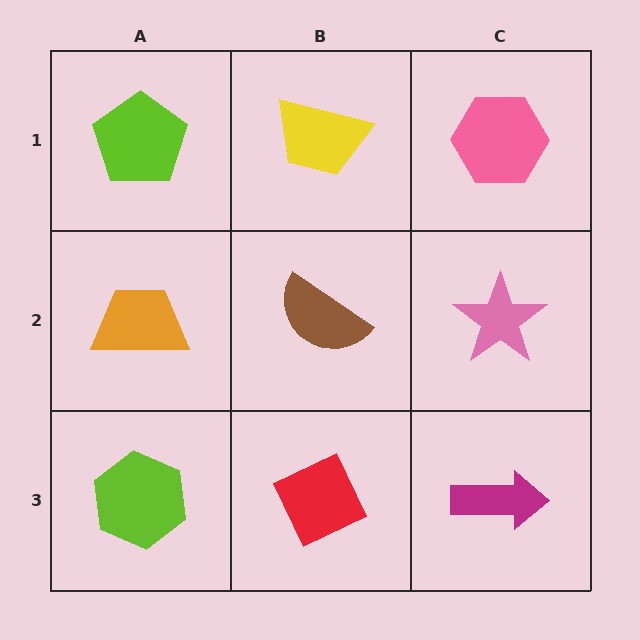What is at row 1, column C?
A pink hexagon.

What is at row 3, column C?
A magenta arrow.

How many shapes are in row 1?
3 shapes.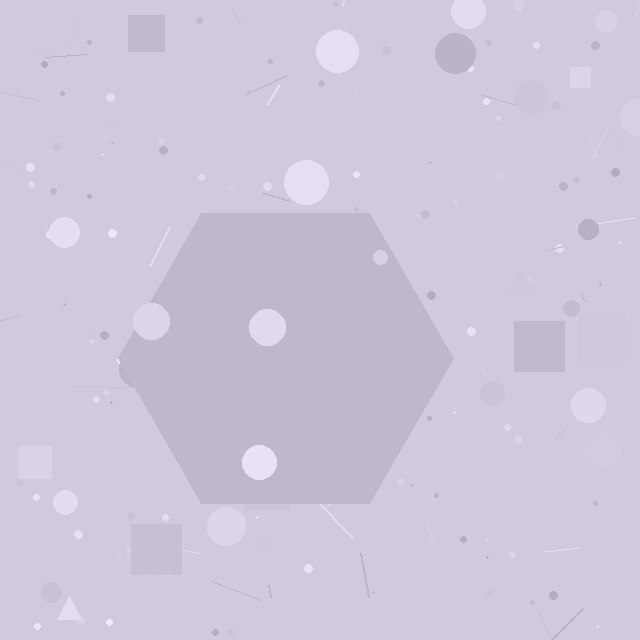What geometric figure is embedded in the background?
A hexagon is embedded in the background.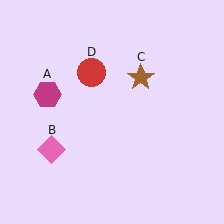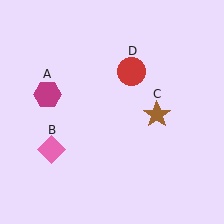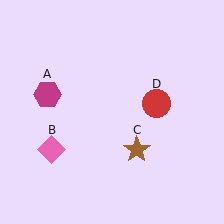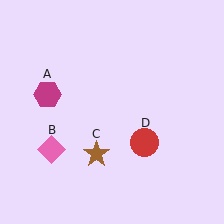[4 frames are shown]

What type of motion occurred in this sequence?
The brown star (object C), red circle (object D) rotated clockwise around the center of the scene.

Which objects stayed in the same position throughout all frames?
Magenta hexagon (object A) and pink diamond (object B) remained stationary.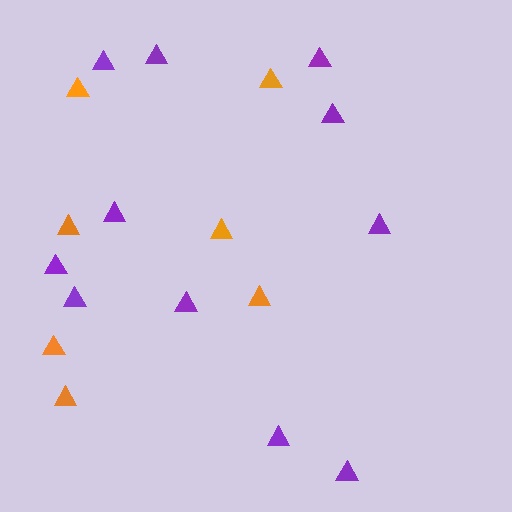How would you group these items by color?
There are 2 groups: one group of orange triangles (7) and one group of purple triangles (11).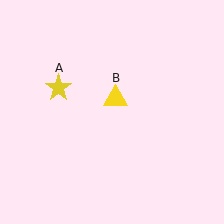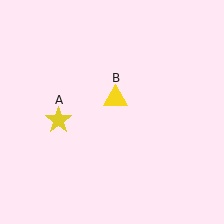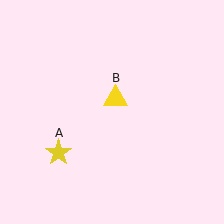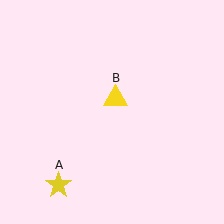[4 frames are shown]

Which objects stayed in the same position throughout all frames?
Yellow triangle (object B) remained stationary.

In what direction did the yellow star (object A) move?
The yellow star (object A) moved down.